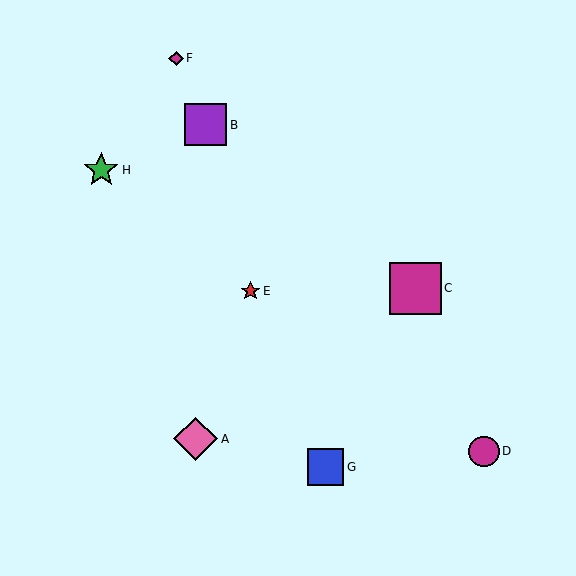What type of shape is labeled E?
Shape E is a red star.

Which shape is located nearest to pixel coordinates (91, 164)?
The green star (labeled H) at (101, 170) is nearest to that location.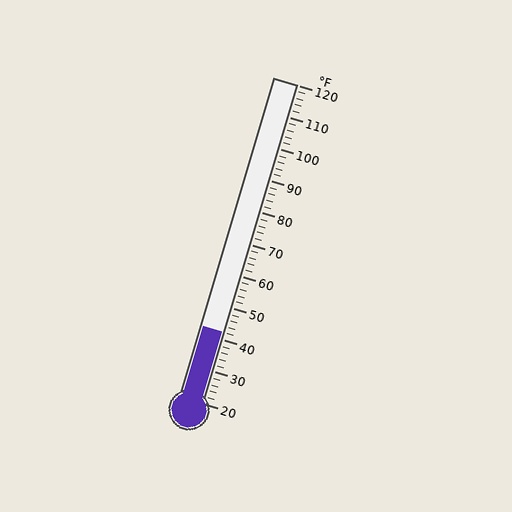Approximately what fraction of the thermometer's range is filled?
The thermometer is filled to approximately 20% of its range.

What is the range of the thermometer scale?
The thermometer scale ranges from 20°F to 120°F.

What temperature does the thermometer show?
The thermometer shows approximately 42°F.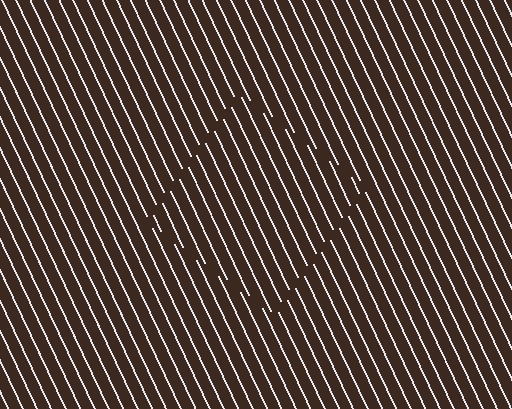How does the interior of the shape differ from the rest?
The interior of the shape contains the same grating, shifted by half a period — the contour is defined by the phase discontinuity where line-ends from the inner and outer gratings abut.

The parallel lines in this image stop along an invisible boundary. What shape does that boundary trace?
An illusory square. The interior of the shape contains the same grating, shifted by half a period — the contour is defined by the phase discontinuity where line-ends from the inner and outer gratings abut.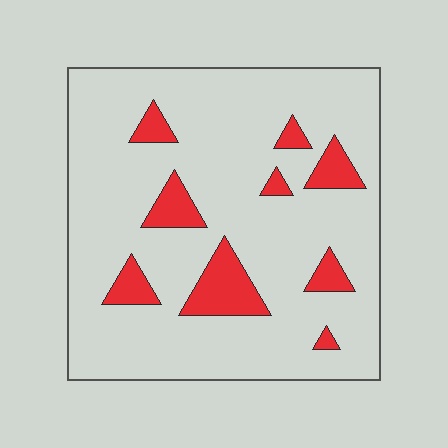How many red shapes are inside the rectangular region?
9.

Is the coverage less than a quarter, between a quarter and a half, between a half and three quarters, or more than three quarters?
Less than a quarter.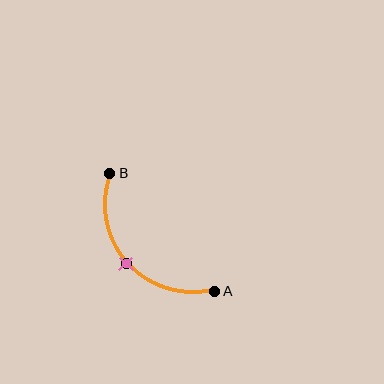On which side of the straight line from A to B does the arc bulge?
The arc bulges below and to the left of the straight line connecting A and B.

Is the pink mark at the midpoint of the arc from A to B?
Yes. The pink mark lies on the arc at equal arc-length from both A and B — it is the arc midpoint.